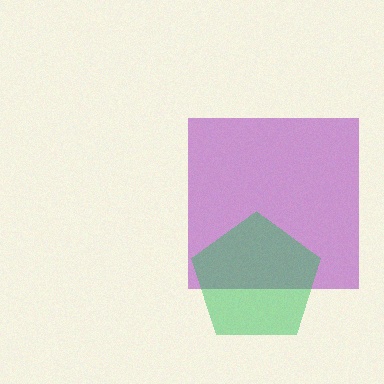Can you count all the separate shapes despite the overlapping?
Yes, there are 2 separate shapes.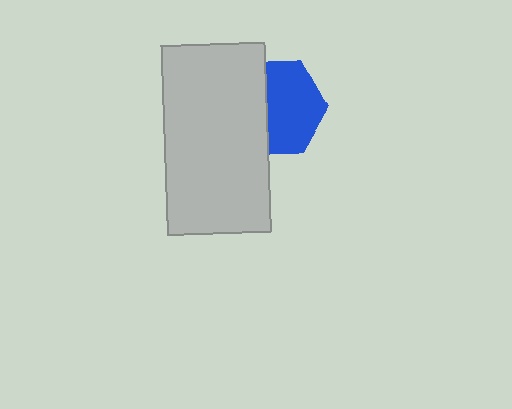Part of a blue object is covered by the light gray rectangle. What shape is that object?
It is a hexagon.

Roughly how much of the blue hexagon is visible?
About half of it is visible (roughly 59%).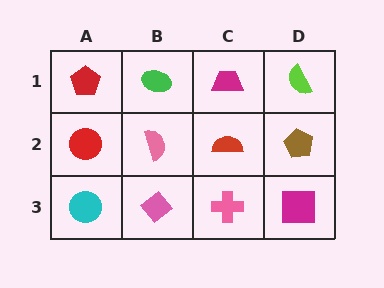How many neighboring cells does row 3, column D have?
2.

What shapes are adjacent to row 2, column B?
A green ellipse (row 1, column B), a pink diamond (row 3, column B), a red circle (row 2, column A), a red semicircle (row 2, column C).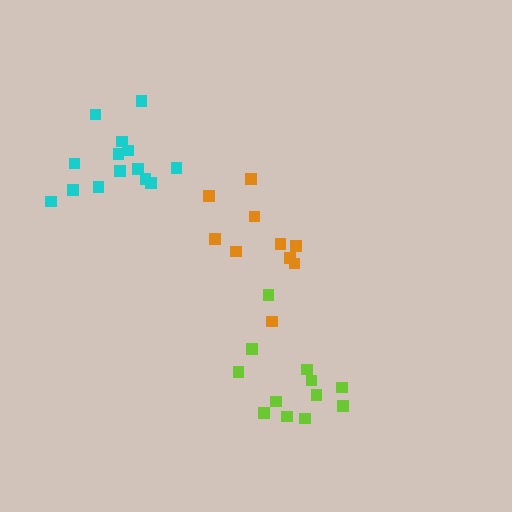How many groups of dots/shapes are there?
There are 3 groups.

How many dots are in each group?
Group 1: 12 dots, Group 2: 10 dots, Group 3: 14 dots (36 total).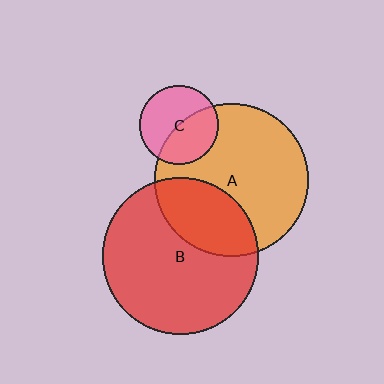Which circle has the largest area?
Circle B (red).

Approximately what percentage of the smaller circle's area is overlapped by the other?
Approximately 45%.